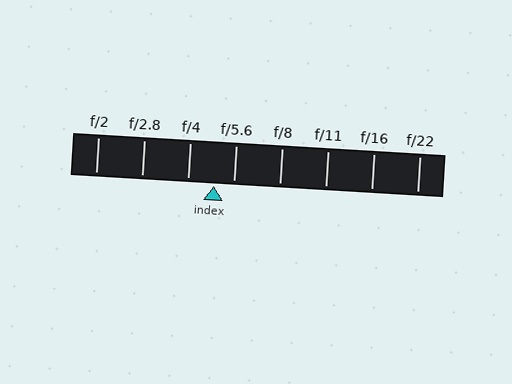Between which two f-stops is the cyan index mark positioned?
The index mark is between f/4 and f/5.6.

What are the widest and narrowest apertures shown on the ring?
The widest aperture shown is f/2 and the narrowest is f/22.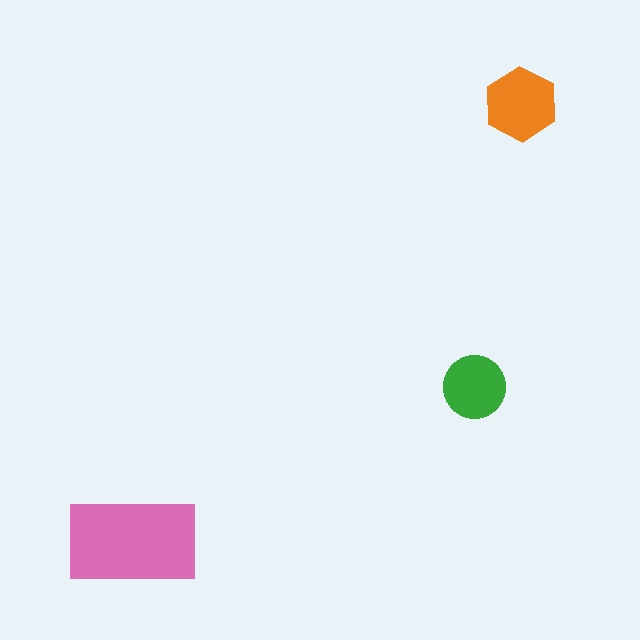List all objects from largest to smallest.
The pink rectangle, the orange hexagon, the green circle.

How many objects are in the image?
There are 3 objects in the image.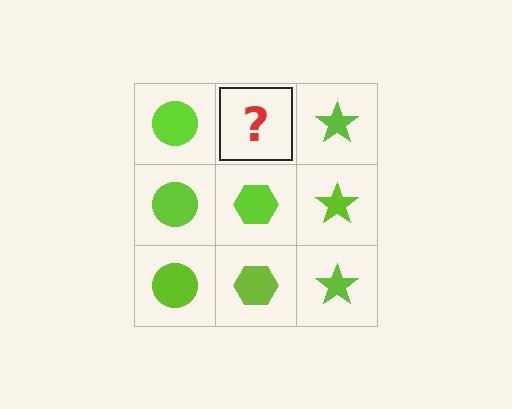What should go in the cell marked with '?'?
The missing cell should contain a lime hexagon.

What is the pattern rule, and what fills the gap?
The rule is that each column has a consistent shape. The gap should be filled with a lime hexagon.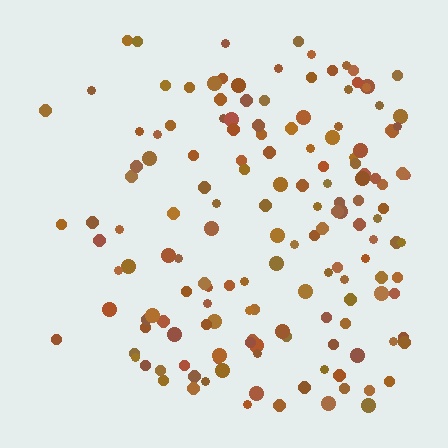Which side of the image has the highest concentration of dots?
The right.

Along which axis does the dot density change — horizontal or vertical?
Horizontal.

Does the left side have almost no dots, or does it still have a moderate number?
Still a moderate number, just noticeably fewer than the right.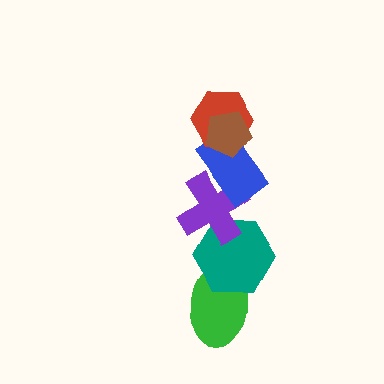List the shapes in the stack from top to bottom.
From top to bottom: the brown pentagon, the red hexagon, the blue rectangle, the purple cross, the teal hexagon, the green ellipse.